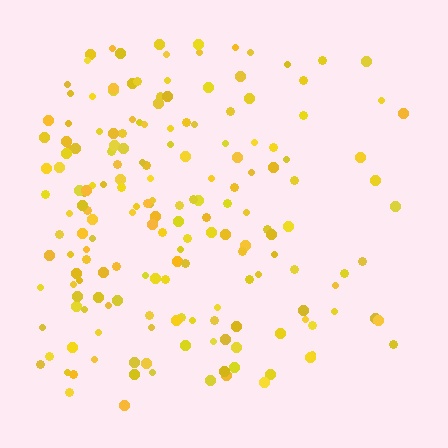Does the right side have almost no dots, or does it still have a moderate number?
Still a moderate number, just noticeably fewer than the left.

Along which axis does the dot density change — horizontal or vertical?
Horizontal.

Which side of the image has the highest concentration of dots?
The left.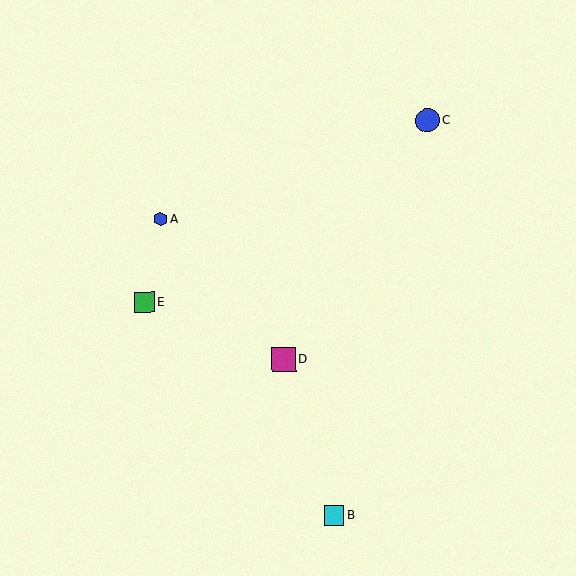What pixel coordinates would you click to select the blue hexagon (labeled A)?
Click at (160, 219) to select the blue hexagon A.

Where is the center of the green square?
The center of the green square is at (145, 302).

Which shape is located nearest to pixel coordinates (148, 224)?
The blue hexagon (labeled A) at (160, 219) is nearest to that location.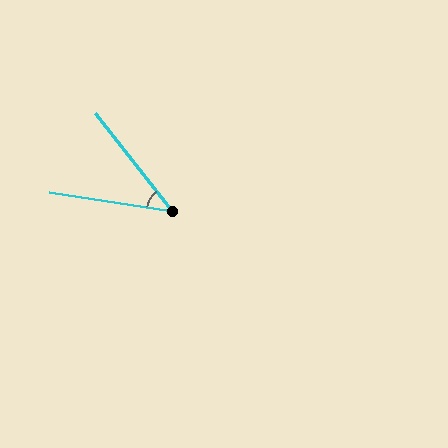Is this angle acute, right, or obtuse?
It is acute.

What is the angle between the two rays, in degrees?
Approximately 43 degrees.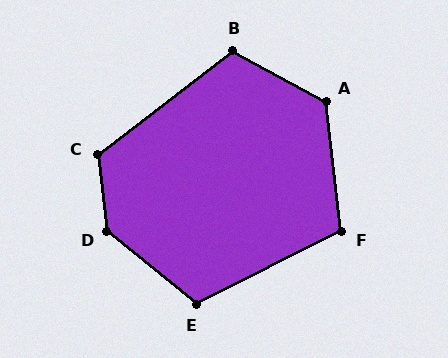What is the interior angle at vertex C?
Approximately 121 degrees (obtuse).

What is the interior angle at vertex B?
Approximately 114 degrees (obtuse).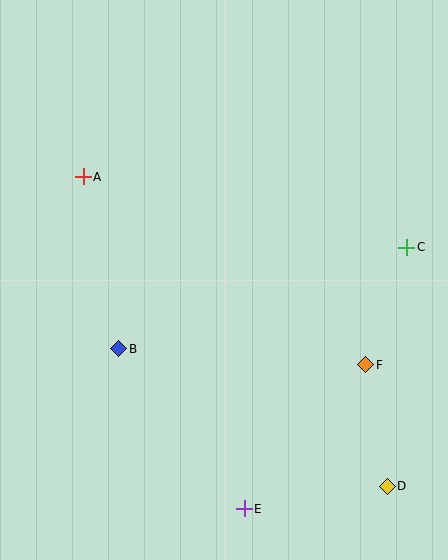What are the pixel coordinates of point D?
Point D is at (387, 486).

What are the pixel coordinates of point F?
Point F is at (366, 365).